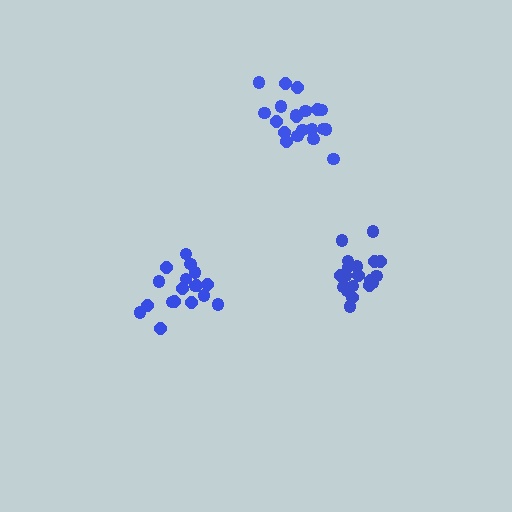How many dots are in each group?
Group 1: 20 dots, Group 2: 18 dots, Group 3: 20 dots (58 total).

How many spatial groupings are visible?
There are 3 spatial groupings.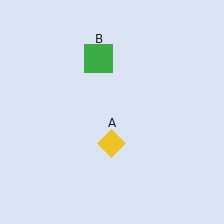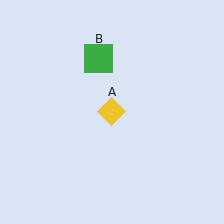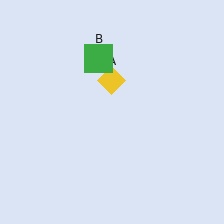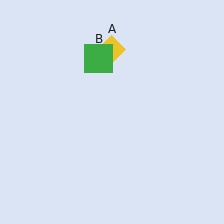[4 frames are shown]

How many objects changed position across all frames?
1 object changed position: yellow diamond (object A).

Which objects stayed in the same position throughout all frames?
Green square (object B) remained stationary.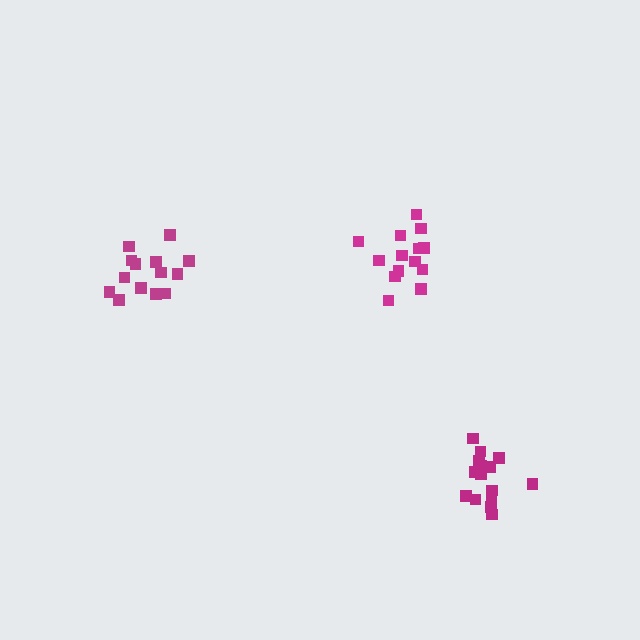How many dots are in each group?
Group 1: 14 dots, Group 2: 15 dots, Group 3: 14 dots (43 total).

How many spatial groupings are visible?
There are 3 spatial groupings.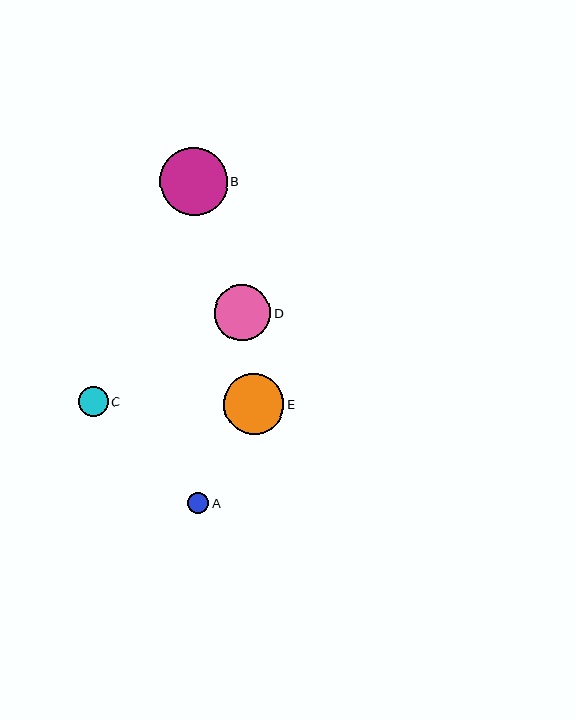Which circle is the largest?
Circle B is the largest with a size of approximately 68 pixels.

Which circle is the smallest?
Circle A is the smallest with a size of approximately 21 pixels.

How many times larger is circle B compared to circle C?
Circle B is approximately 2.3 times the size of circle C.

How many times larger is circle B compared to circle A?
Circle B is approximately 3.2 times the size of circle A.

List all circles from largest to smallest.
From largest to smallest: B, E, D, C, A.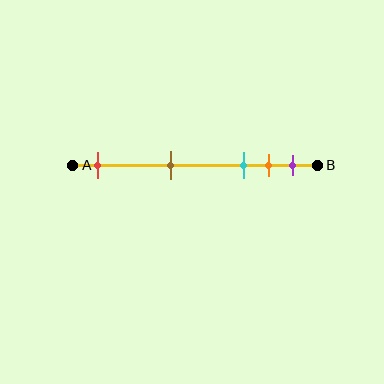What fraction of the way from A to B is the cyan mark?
The cyan mark is approximately 70% (0.7) of the way from A to B.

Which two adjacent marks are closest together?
The orange and purple marks are the closest adjacent pair.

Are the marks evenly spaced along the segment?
No, the marks are not evenly spaced.